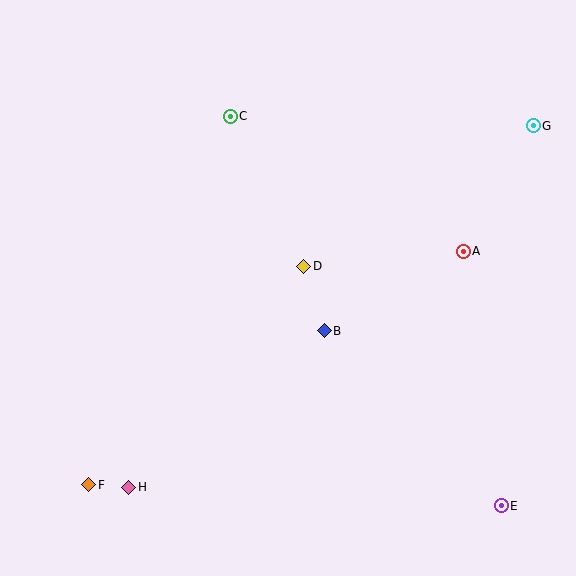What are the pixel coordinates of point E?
Point E is at (501, 506).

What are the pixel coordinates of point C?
Point C is at (230, 116).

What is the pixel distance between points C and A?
The distance between C and A is 269 pixels.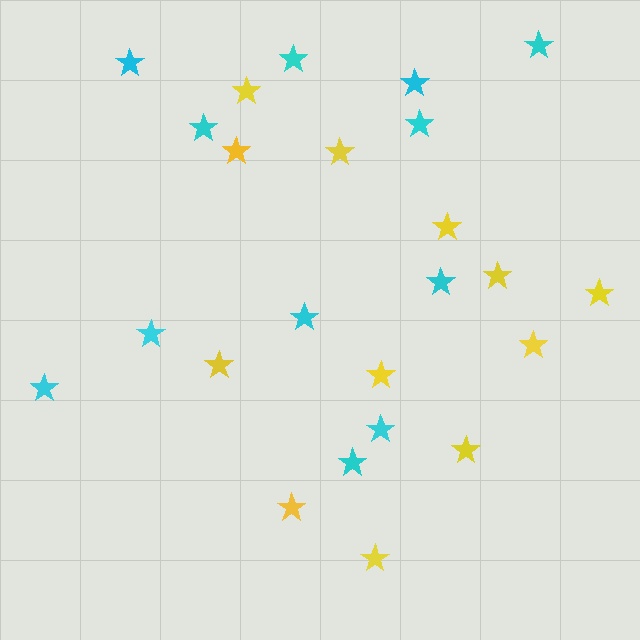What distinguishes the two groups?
There are 2 groups: one group of yellow stars (12) and one group of cyan stars (12).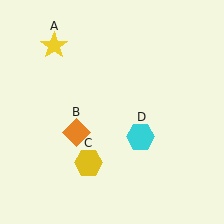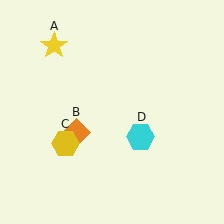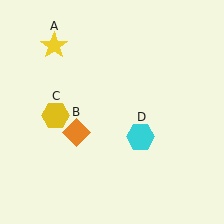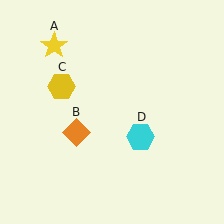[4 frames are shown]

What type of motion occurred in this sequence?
The yellow hexagon (object C) rotated clockwise around the center of the scene.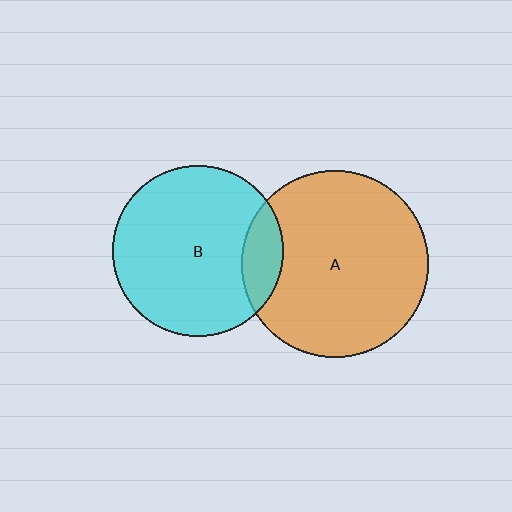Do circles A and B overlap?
Yes.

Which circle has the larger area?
Circle A (orange).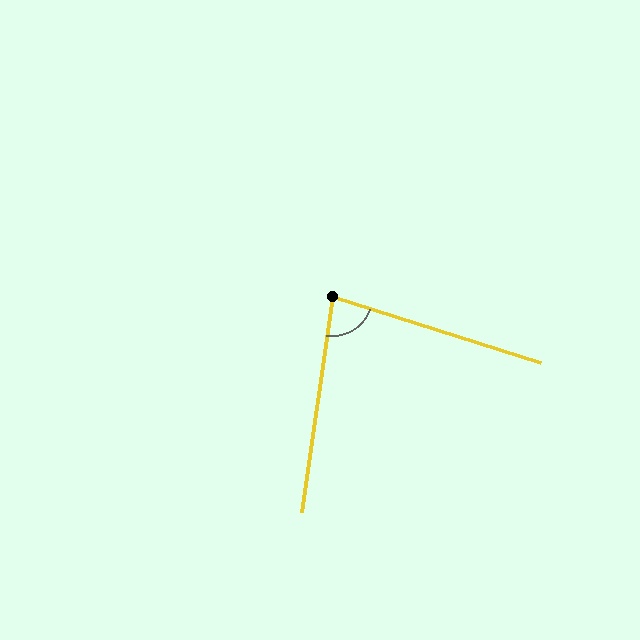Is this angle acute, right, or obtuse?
It is acute.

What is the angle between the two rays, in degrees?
Approximately 81 degrees.